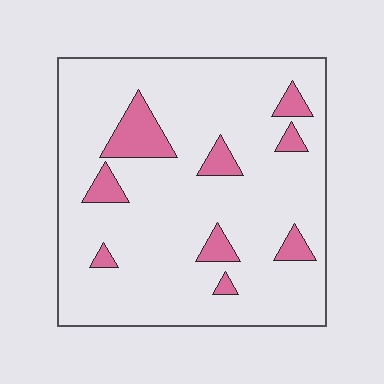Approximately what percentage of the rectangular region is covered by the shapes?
Approximately 10%.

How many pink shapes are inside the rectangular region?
9.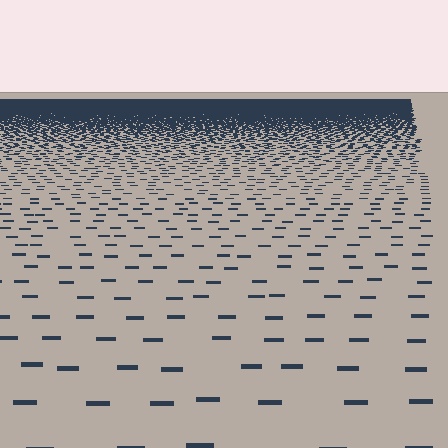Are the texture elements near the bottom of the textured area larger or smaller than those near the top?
Larger. Near the bottom, elements are closer to the viewer and appear at a bigger on-screen size.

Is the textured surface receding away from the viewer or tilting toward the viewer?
The surface is receding away from the viewer. Texture elements get smaller and denser toward the top.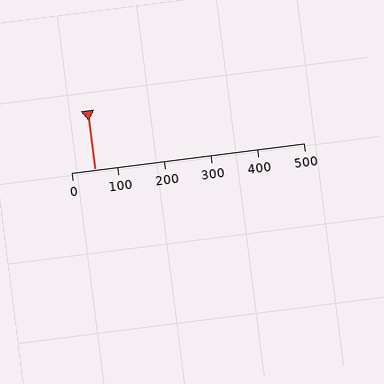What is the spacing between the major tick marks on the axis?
The major ticks are spaced 100 apart.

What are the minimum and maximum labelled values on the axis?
The axis runs from 0 to 500.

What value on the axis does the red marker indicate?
The marker indicates approximately 50.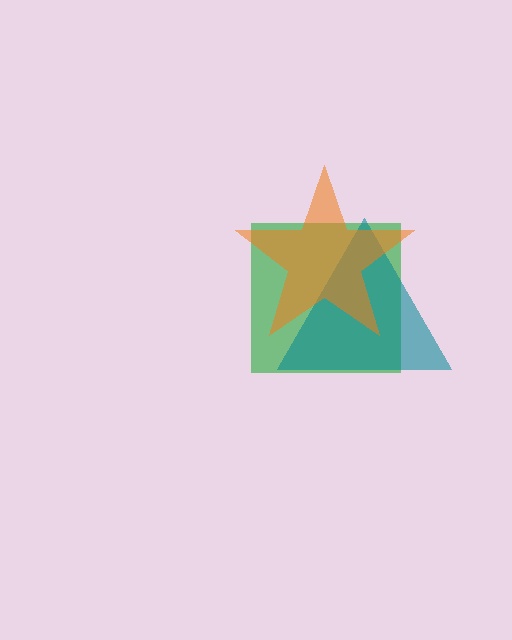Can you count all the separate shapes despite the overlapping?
Yes, there are 3 separate shapes.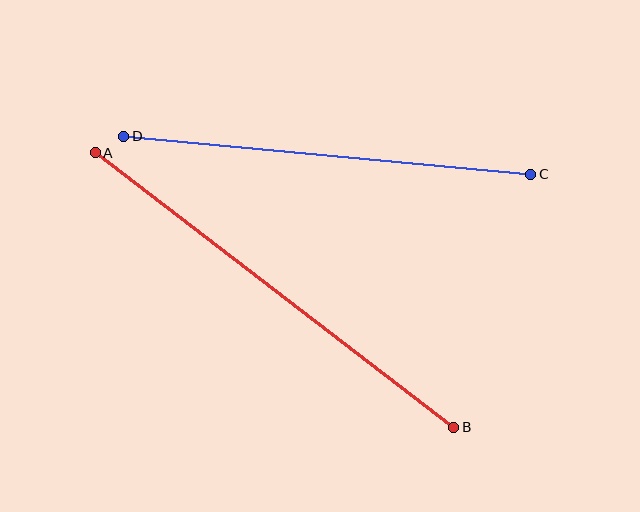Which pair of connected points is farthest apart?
Points A and B are farthest apart.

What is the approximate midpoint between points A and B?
The midpoint is at approximately (275, 290) pixels.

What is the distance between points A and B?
The distance is approximately 452 pixels.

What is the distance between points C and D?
The distance is approximately 408 pixels.